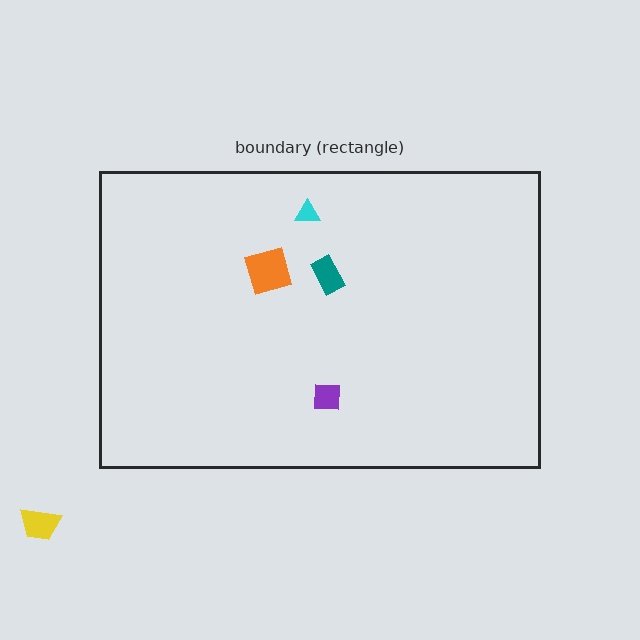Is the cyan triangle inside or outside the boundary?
Inside.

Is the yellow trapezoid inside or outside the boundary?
Outside.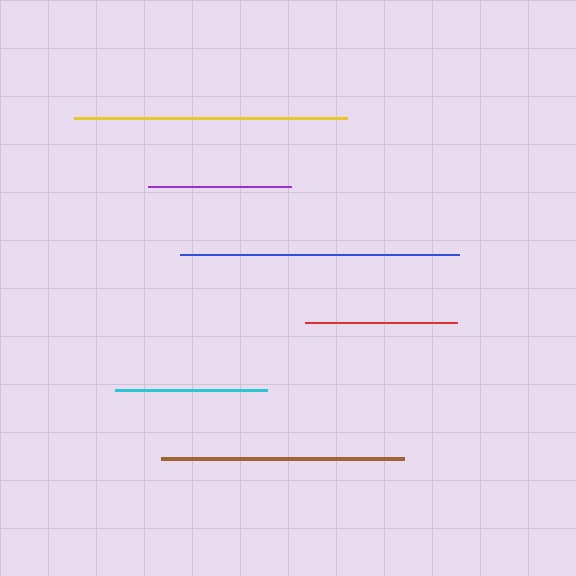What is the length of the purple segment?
The purple segment is approximately 143 pixels long.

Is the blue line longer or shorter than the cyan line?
The blue line is longer than the cyan line.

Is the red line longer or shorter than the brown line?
The brown line is longer than the red line.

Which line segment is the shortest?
The purple line is the shortest at approximately 143 pixels.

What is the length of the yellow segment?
The yellow segment is approximately 273 pixels long.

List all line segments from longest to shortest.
From longest to shortest: blue, yellow, brown, cyan, red, purple.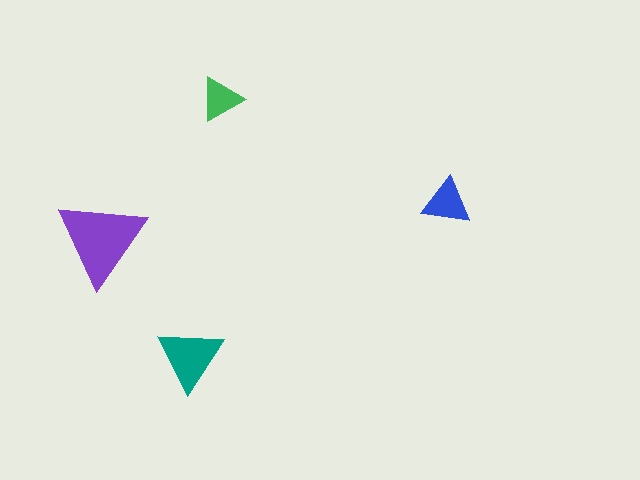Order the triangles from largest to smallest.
the purple one, the teal one, the blue one, the green one.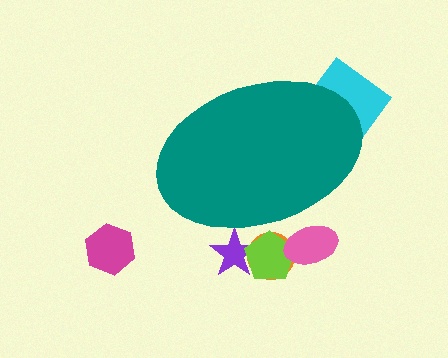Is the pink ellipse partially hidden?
Yes, the pink ellipse is partially hidden behind the teal ellipse.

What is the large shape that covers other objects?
A teal ellipse.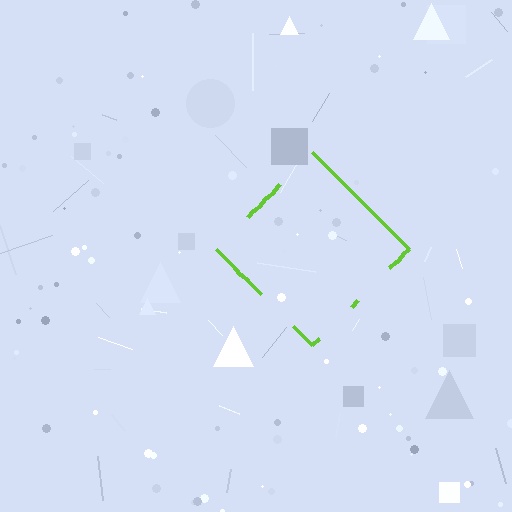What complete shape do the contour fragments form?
The contour fragments form a diamond.